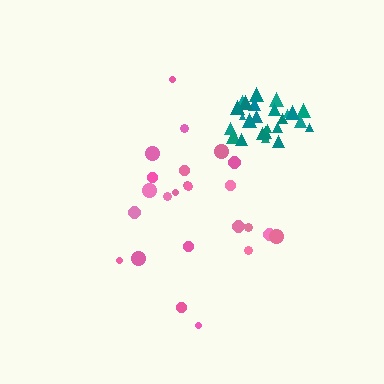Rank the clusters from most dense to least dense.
teal, pink.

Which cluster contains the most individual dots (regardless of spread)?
Teal (28).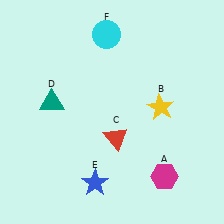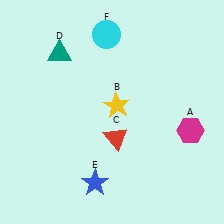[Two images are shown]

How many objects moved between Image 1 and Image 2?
3 objects moved between the two images.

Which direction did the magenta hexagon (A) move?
The magenta hexagon (A) moved up.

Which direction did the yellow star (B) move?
The yellow star (B) moved left.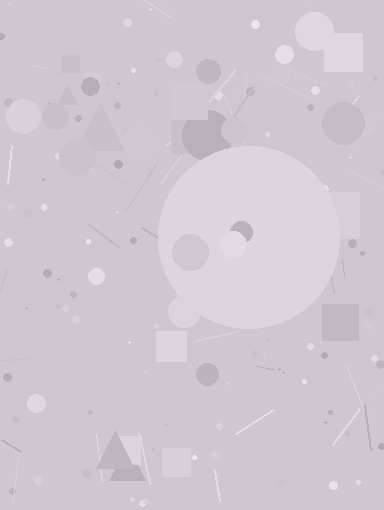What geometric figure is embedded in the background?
A circle is embedded in the background.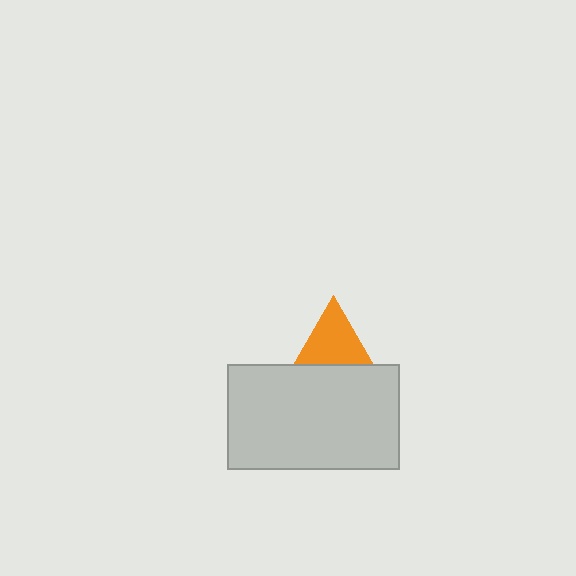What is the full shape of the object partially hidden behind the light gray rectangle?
The partially hidden object is an orange triangle.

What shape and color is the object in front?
The object in front is a light gray rectangle.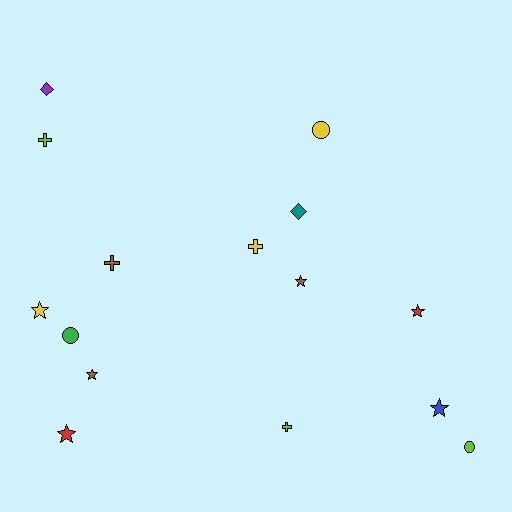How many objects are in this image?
There are 15 objects.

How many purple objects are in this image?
There is 1 purple object.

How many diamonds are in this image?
There are 2 diamonds.